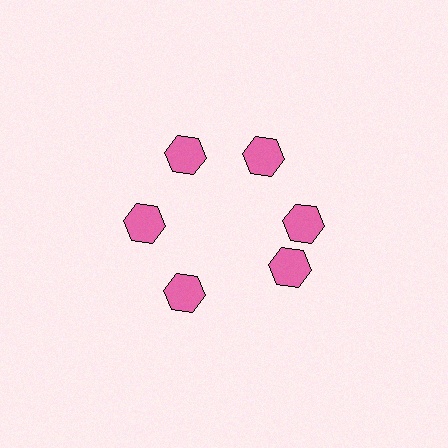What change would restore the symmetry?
The symmetry would be restored by rotating it back into even spacing with its neighbors so that all 6 hexagons sit at equal angles and equal distance from the center.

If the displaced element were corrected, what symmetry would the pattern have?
It would have 6-fold rotational symmetry — the pattern would map onto itself every 60 degrees.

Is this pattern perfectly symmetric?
No. The 6 pink hexagons are arranged in a ring, but one element near the 5 o'clock position is rotated out of alignment along the ring, breaking the 6-fold rotational symmetry.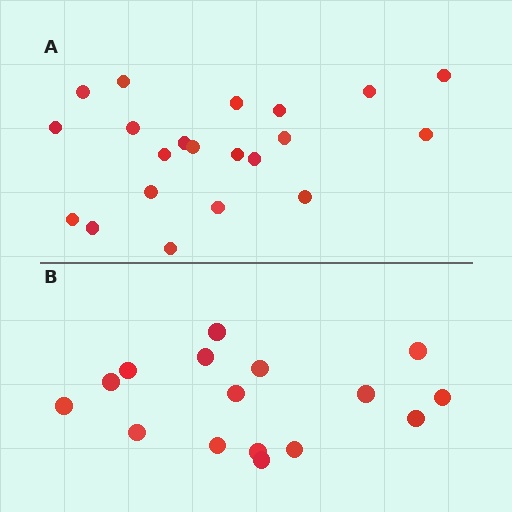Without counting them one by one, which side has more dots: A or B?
Region A (the top region) has more dots.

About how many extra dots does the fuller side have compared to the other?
Region A has about 5 more dots than region B.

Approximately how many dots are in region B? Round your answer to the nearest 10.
About 20 dots. (The exact count is 16, which rounds to 20.)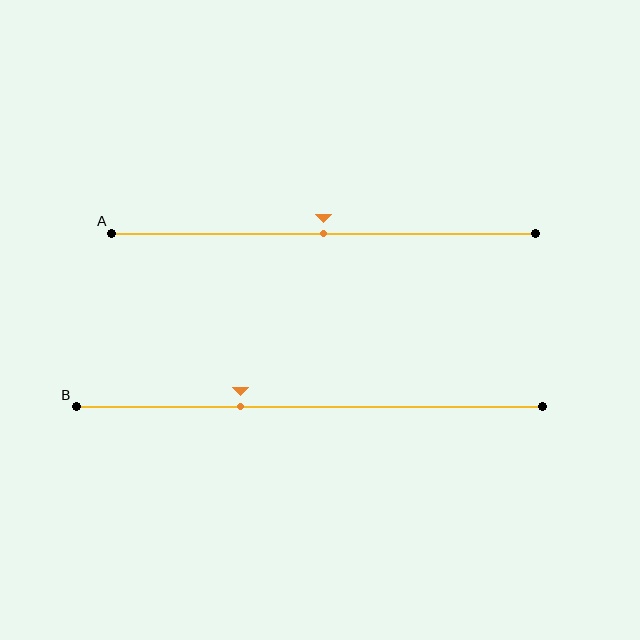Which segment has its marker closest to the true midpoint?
Segment A has its marker closest to the true midpoint.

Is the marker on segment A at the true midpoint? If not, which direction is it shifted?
Yes, the marker on segment A is at the true midpoint.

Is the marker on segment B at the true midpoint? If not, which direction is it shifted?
No, the marker on segment B is shifted to the left by about 15% of the segment length.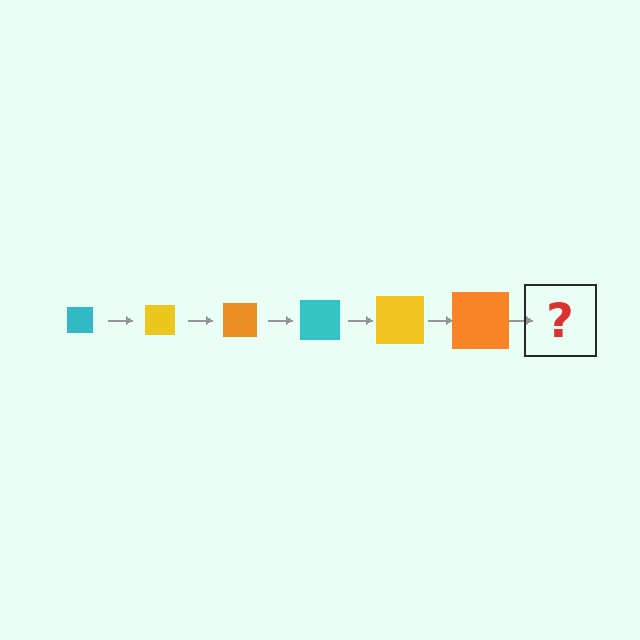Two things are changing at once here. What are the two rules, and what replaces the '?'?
The two rules are that the square grows larger each step and the color cycles through cyan, yellow, and orange. The '?' should be a cyan square, larger than the previous one.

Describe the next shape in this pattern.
It should be a cyan square, larger than the previous one.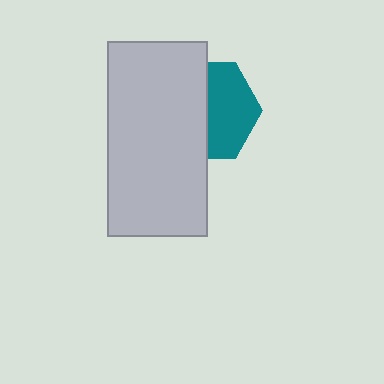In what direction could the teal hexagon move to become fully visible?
The teal hexagon could move right. That would shift it out from behind the light gray rectangle entirely.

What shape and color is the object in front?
The object in front is a light gray rectangle.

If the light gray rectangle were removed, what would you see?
You would see the complete teal hexagon.